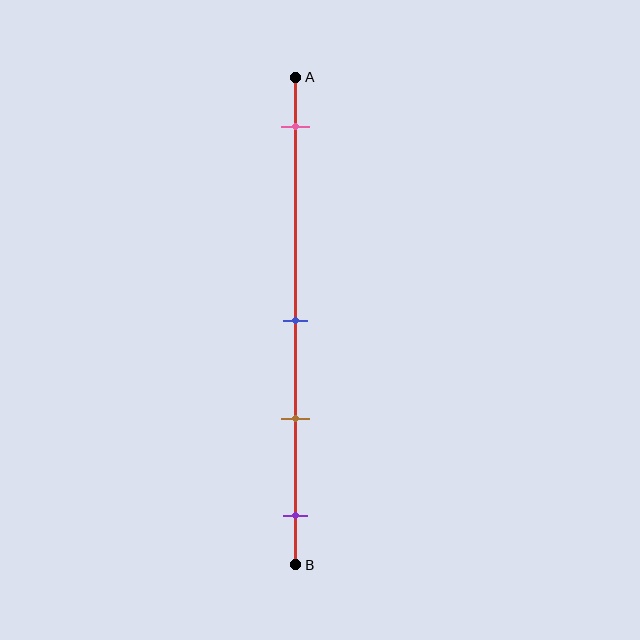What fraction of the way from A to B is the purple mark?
The purple mark is approximately 90% (0.9) of the way from A to B.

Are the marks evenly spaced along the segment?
No, the marks are not evenly spaced.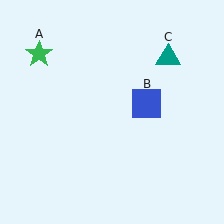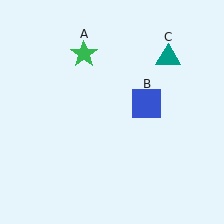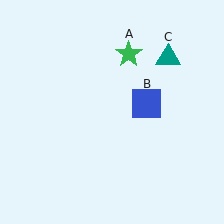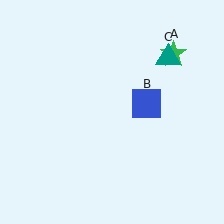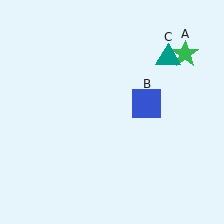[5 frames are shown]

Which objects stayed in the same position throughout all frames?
Blue square (object B) and teal triangle (object C) remained stationary.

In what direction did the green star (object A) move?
The green star (object A) moved right.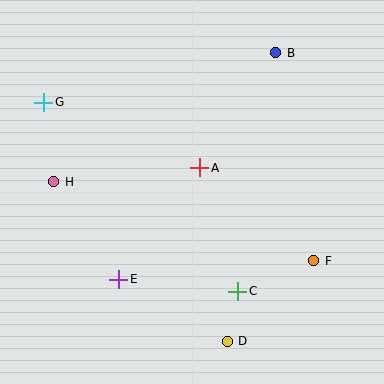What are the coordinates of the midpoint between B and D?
The midpoint between B and D is at (252, 197).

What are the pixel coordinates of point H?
Point H is at (54, 182).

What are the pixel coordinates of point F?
Point F is at (314, 261).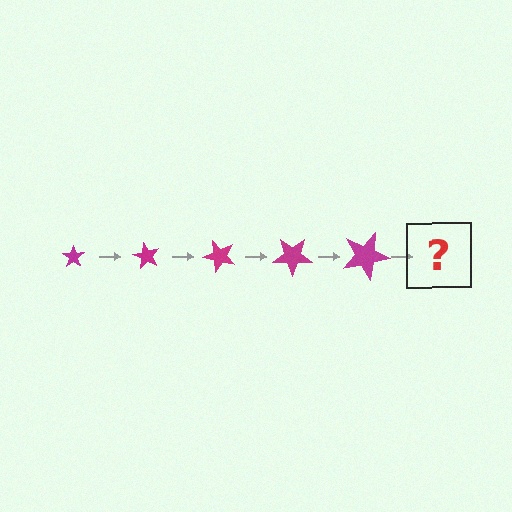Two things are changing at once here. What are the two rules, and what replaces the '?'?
The two rules are that the star grows larger each step and it rotates 60 degrees each step. The '?' should be a star, larger than the previous one and rotated 300 degrees from the start.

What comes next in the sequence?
The next element should be a star, larger than the previous one and rotated 300 degrees from the start.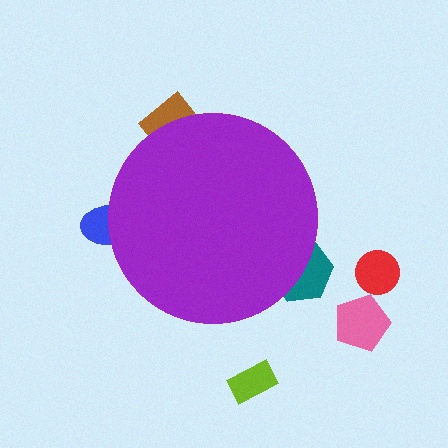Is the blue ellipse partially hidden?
Yes, the blue ellipse is partially hidden behind the purple circle.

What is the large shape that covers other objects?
A purple circle.